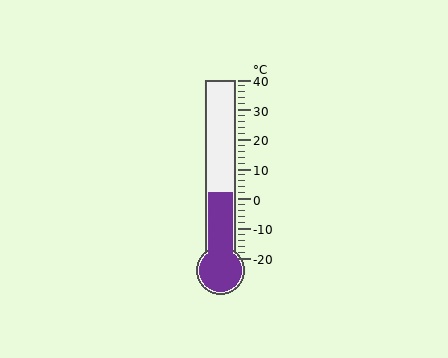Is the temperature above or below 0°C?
The temperature is above 0°C.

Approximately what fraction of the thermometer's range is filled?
The thermometer is filled to approximately 35% of its range.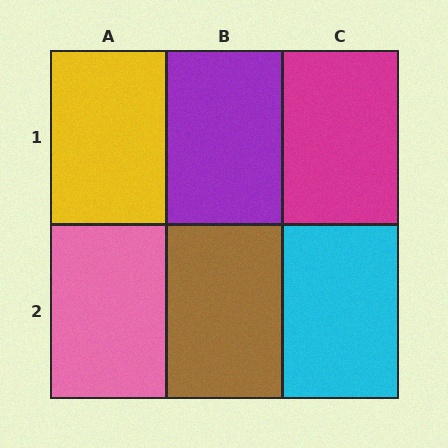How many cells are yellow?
1 cell is yellow.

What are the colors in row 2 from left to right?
Pink, brown, cyan.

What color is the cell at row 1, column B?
Purple.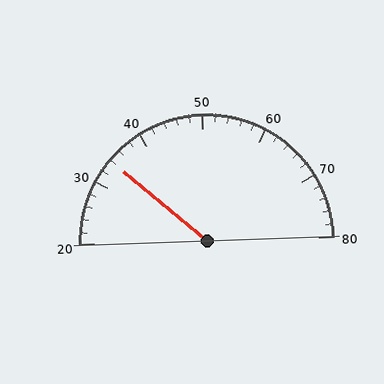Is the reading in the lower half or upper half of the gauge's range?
The reading is in the lower half of the range (20 to 80).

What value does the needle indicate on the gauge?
The needle indicates approximately 34.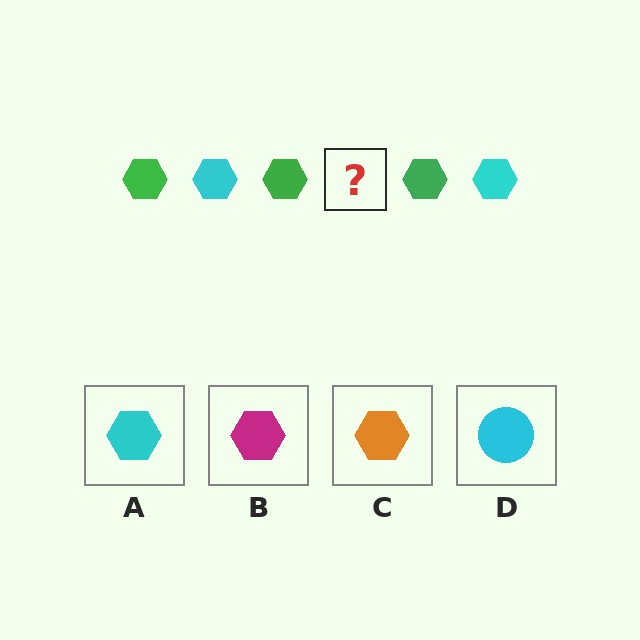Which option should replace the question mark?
Option A.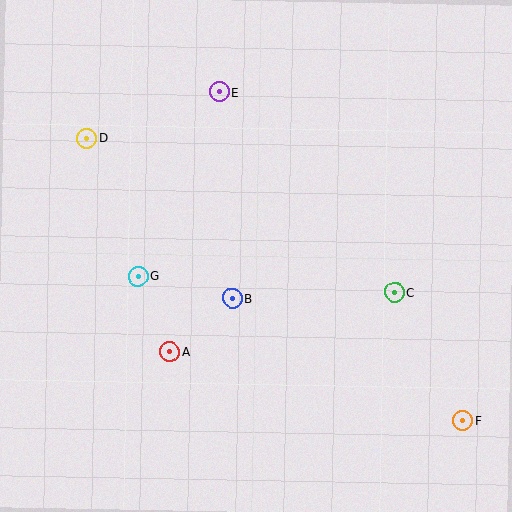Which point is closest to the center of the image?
Point B at (233, 298) is closest to the center.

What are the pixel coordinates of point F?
Point F is at (463, 421).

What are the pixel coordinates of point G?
Point G is at (138, 276).